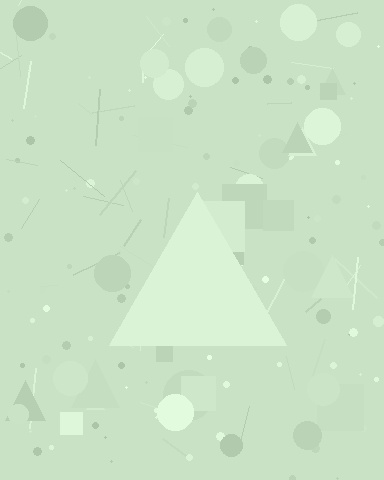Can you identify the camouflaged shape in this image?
The camouflaged shape is a triangle.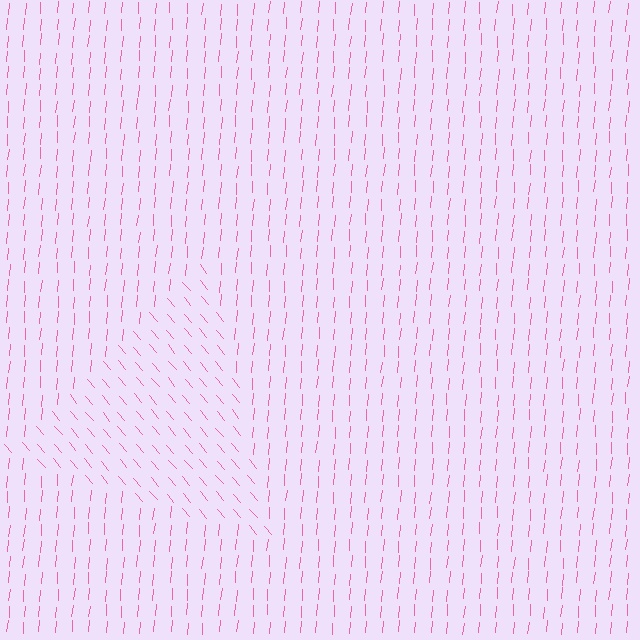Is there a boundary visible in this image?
Yes, there is a texture boundary formed by a change in line orientation.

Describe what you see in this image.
The image is filled with small pink line segments. A triangle region in the image has lines oriented differently from the surrounding lines, creating a visible texture boundary.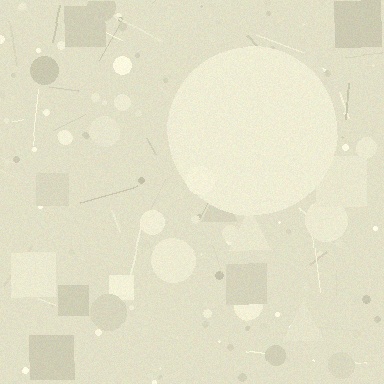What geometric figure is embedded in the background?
A circle is embedded in the background.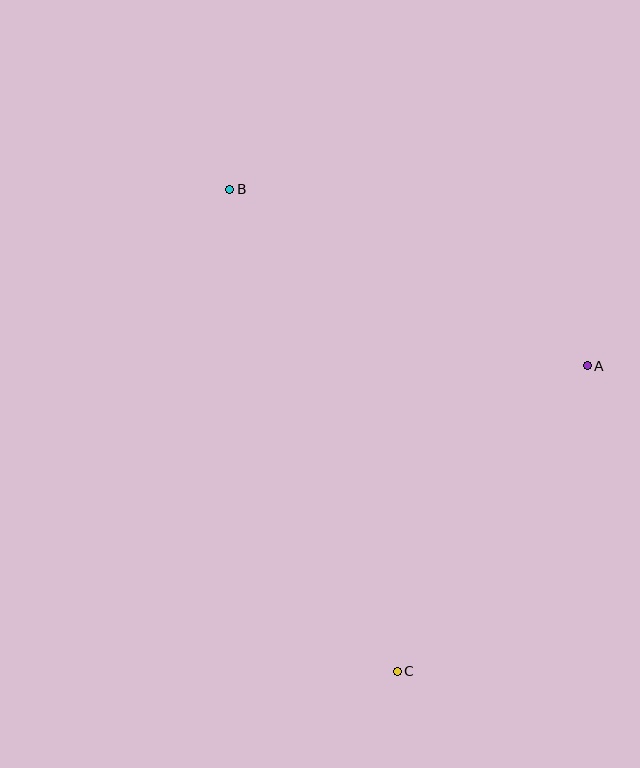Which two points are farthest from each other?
Points B and C are farthest from each other.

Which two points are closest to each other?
Points A and C are closest to each other.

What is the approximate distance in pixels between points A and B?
The distance between A and B is approximately 399 pixels.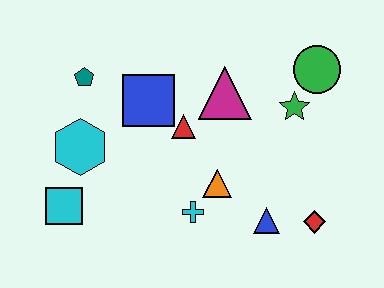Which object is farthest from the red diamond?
The teal pentagon is farthest from the red diamond.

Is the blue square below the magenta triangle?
Yes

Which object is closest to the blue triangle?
The red diamond is closest to the blue triangle.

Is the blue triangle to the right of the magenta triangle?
Yes